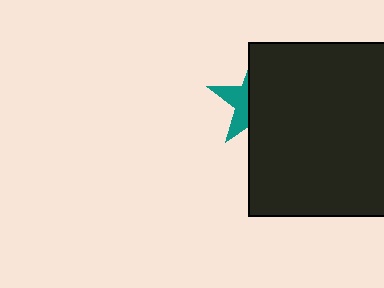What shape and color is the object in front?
The object in front is a black rectangle.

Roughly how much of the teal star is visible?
A small part of it is visible (roughly 35%).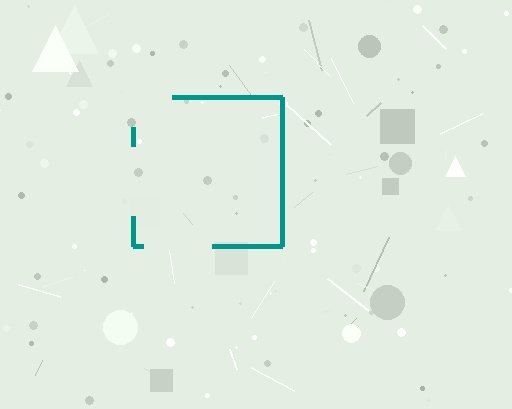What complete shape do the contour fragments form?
The contour fragments form a square.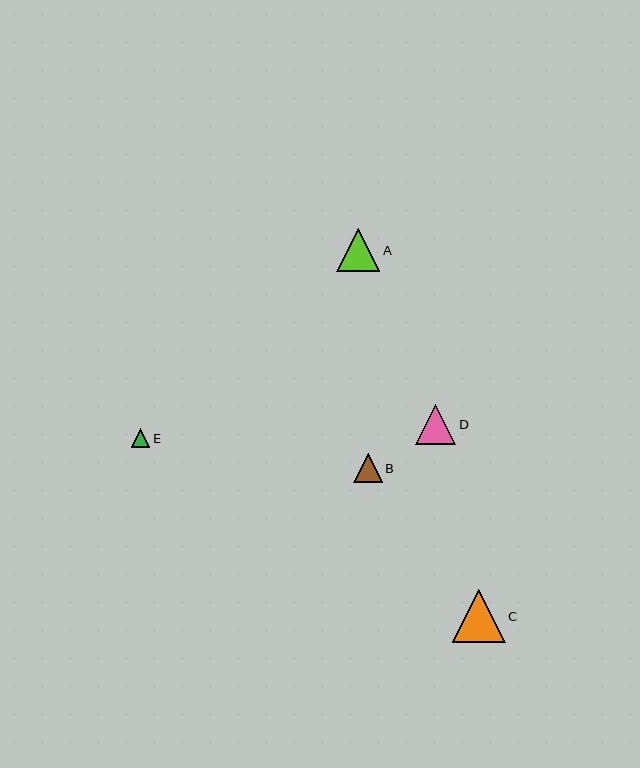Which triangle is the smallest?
Triangle E is the smallest with a size of approximately 19 pixels.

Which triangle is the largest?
Triangle C is the largest with a size of approximately 53 pixels.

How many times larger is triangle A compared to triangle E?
Triangle A is approximately 2.3 times the size of triangle E.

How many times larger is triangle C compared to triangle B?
Triangle C is approximately 1.9 times the size of triangle B.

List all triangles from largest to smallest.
From largest to smallest: C, A, D, B, E.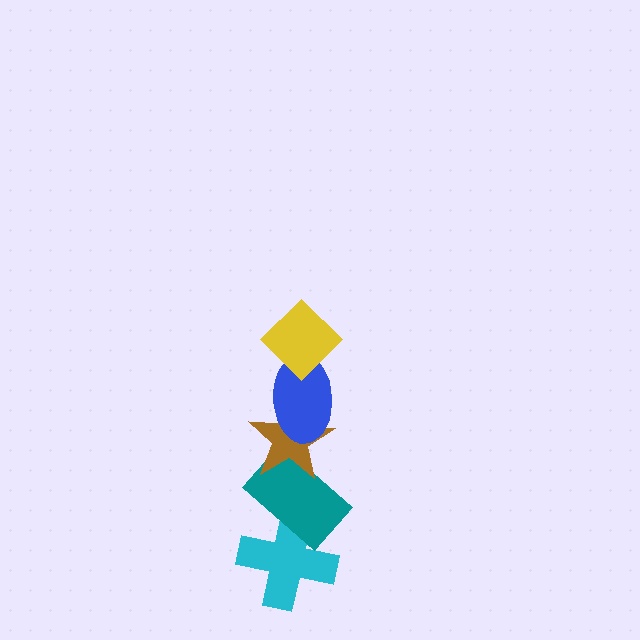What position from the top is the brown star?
The brown star is 3rd from the top.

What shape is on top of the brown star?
The blue ellipse is on top of the brown star.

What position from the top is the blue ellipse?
The blue ellipse is 2nd from the top.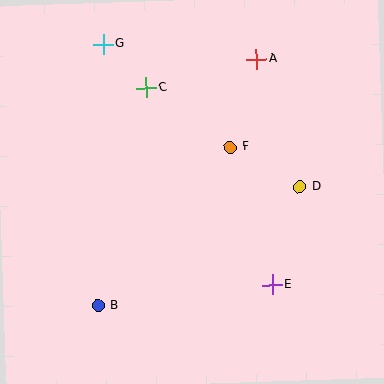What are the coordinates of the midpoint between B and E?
The midpoint between B and E is at (185, 295).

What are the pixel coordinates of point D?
Point D is at (300, 187).